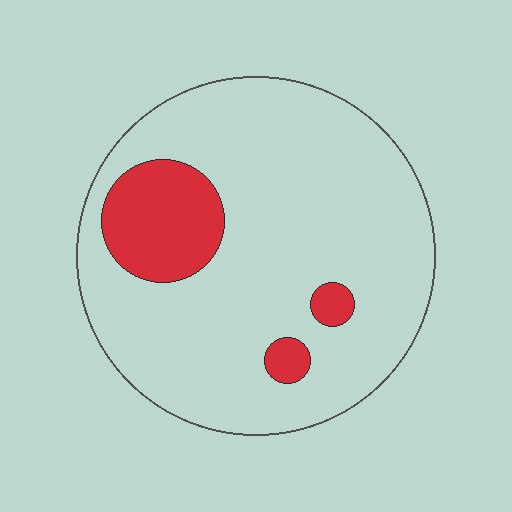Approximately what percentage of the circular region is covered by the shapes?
Approximately 15%.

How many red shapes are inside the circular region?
3.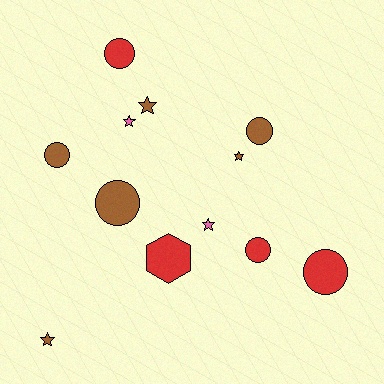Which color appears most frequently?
Brown, with 6 objects.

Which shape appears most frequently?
Circle, with 6 objects.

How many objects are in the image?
There are 12 objects.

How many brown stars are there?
There are 3 brown stars.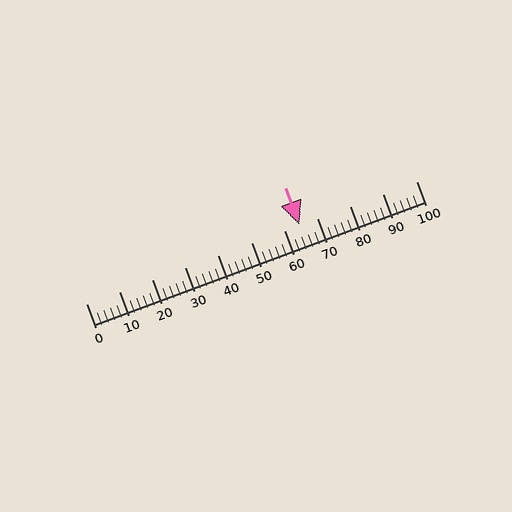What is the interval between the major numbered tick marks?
The major tick marks are spaced 10 units apart.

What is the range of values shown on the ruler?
The ruler shows values from 0 to 100.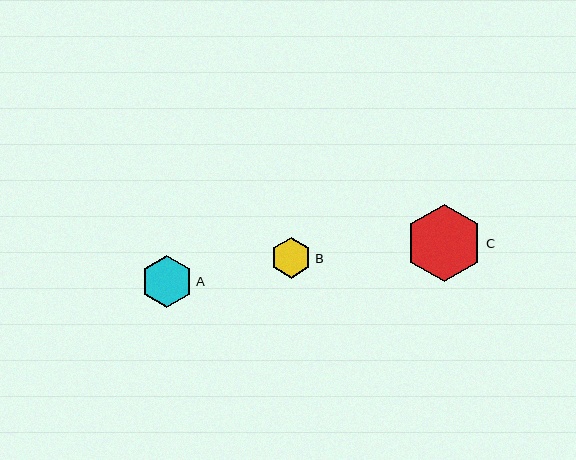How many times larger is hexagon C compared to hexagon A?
Hexagon C is approximately 1.5 times the size of hexagon A.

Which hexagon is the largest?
Hexagon C is the largest with a size of approximately 77 pixels.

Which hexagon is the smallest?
Hexagon B is the smallest with a size of approximately 41 pixels.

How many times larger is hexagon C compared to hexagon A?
Hexagon C is approximately 1.5 times the size of hexagon A.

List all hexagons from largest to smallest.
From largest to smallest: C, A, B.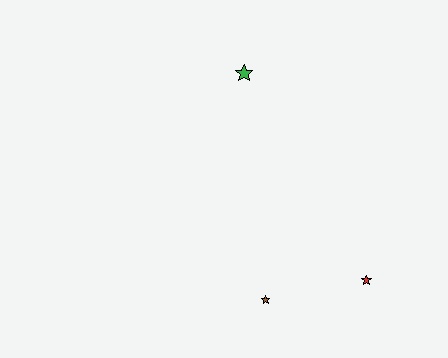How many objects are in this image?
There are 3 objects.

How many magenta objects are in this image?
There are no magenta objects.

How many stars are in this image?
There are 3 stars.